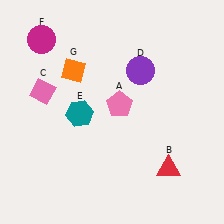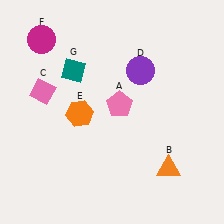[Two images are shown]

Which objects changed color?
B changed from red to orange. E changed from teal to orange. G changed from orange to teal.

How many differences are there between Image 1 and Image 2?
There are 3 differences between the two images.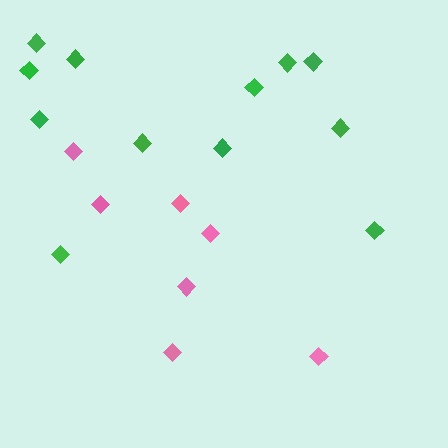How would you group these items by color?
There are 2 groups: one group of green diamonds (12) and one group of pink diamonds (7).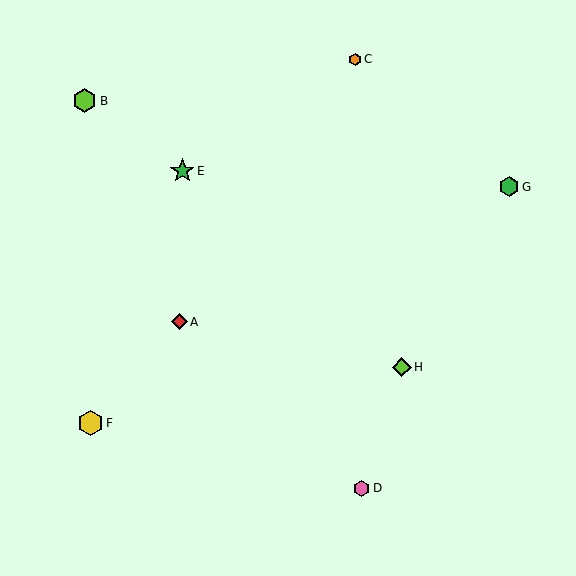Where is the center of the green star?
The center of the green star is at (182, 171).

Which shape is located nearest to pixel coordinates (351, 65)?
The orange hexagon (labeled C) at (355, 59) is nearest to that location.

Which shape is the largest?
The yellow hexagon (labeled F) is the largest.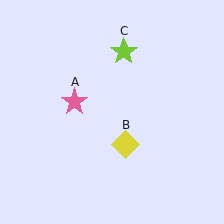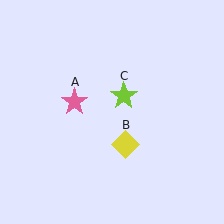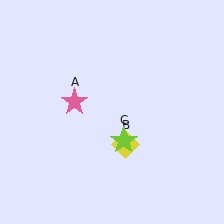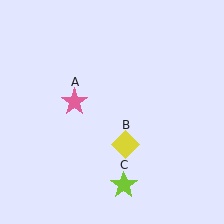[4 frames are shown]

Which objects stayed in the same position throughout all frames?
Pink star (object A) and yellow diamond (object B) remained stationary.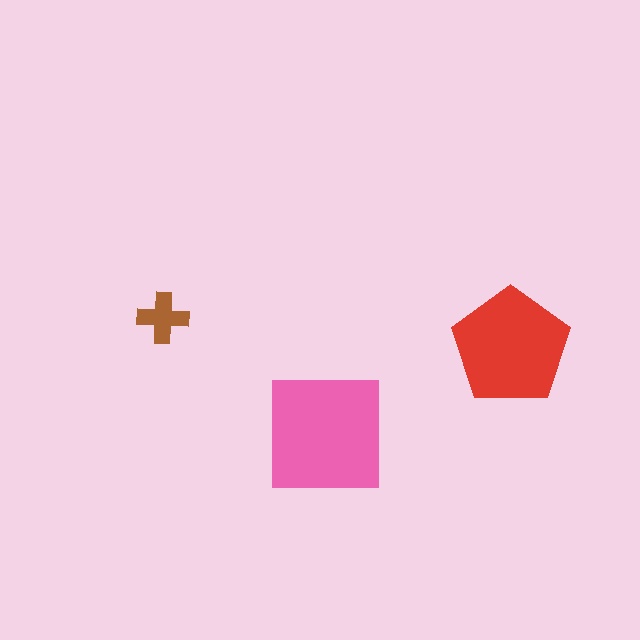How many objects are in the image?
There are 3 objects in the image.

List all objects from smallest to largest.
The brown cross, the red pentagon, the pink square.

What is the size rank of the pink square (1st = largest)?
1st.